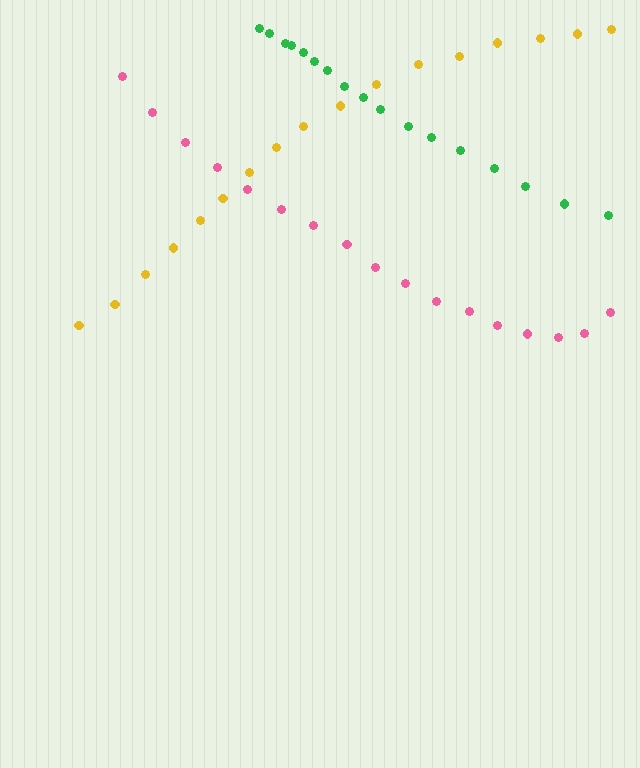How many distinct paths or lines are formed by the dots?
There are 3 distinct paths.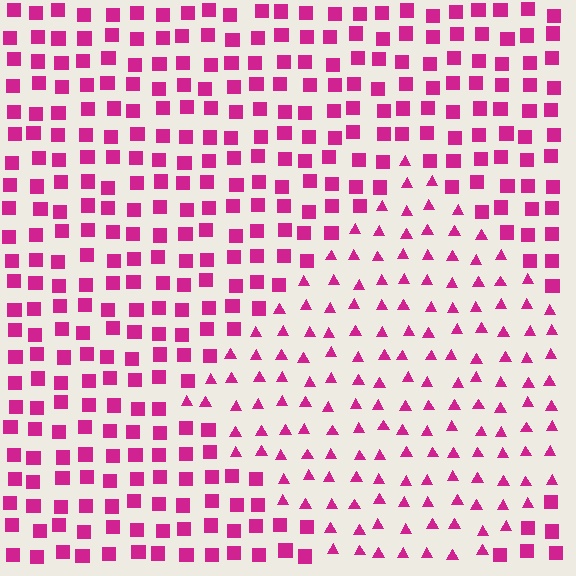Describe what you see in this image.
The image is filled with small magenta elements arranged in a uniform grid. A diamond-shaped region contains triangles, while the surrounding area contains squares. The boundary is defined purely by the change in element shape.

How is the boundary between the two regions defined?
The boundary is defined by a change in element shape: triangles inside vs. squares outside. All elements share the same color and spacing.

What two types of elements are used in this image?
The image uses triangles inside the diamond region and squares outside it.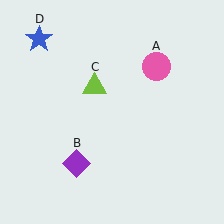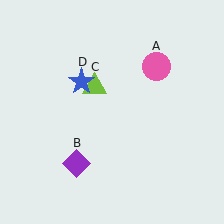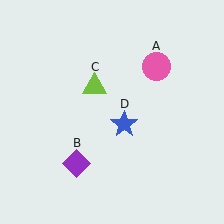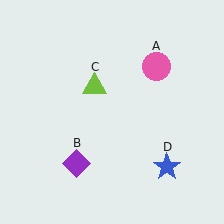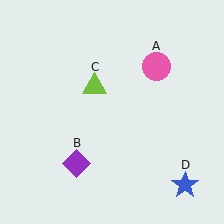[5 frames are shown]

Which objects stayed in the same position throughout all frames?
Pink circle (object A) and purple diamond (object B) and lime triangle (object C) remained stationary.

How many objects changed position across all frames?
1 object changed position: blue star (object D).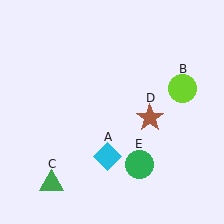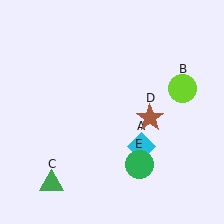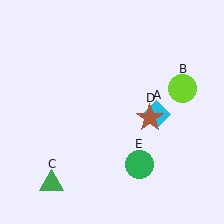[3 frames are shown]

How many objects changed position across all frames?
1 object changed position: cyan diamond (object A).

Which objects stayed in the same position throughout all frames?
Lime circle (object B) and green triangle (object C) and brown star (object D) and green circle (object E) remained stationary.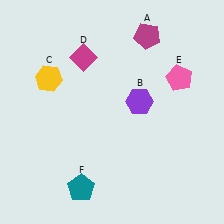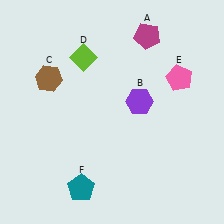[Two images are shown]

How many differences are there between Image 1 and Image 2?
There are 2 differences between the two images.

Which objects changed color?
C changed from yellow to brown. D changed from magenta to lime.